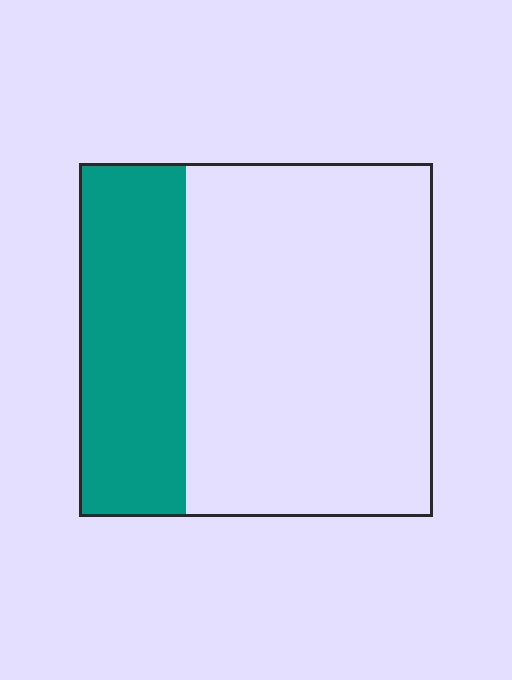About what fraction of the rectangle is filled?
About one third (1/3).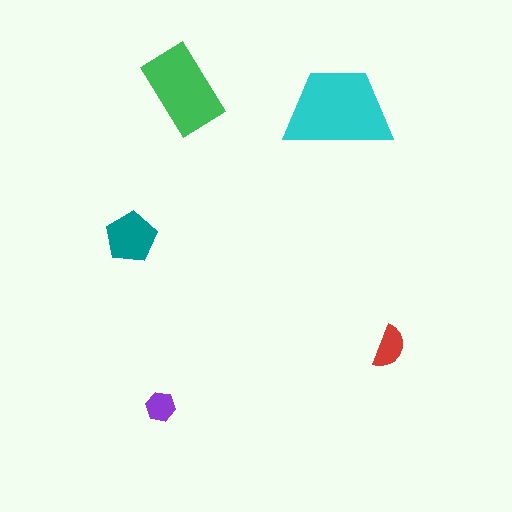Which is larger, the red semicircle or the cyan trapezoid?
The cyan trapezoid.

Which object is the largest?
The cyan trapezoid.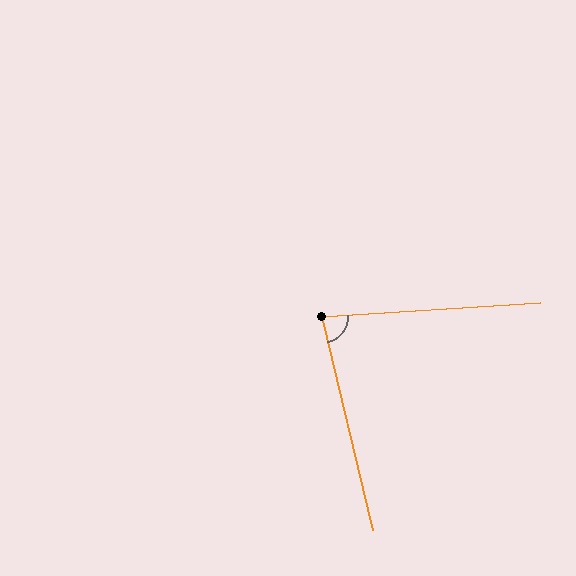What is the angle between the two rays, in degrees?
Approximately 80 degrees.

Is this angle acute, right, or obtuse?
It is acute.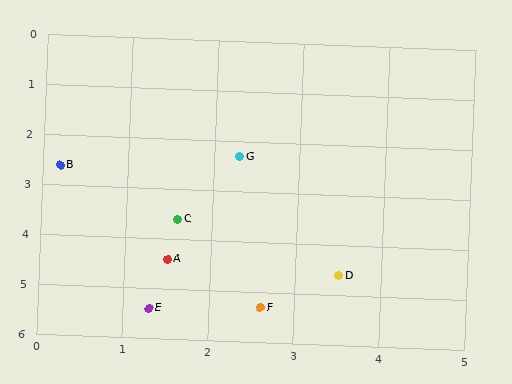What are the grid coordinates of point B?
Point B is at approximately (0.2, 2.6).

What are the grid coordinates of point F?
Point F is at approximately (2.6, 5.3).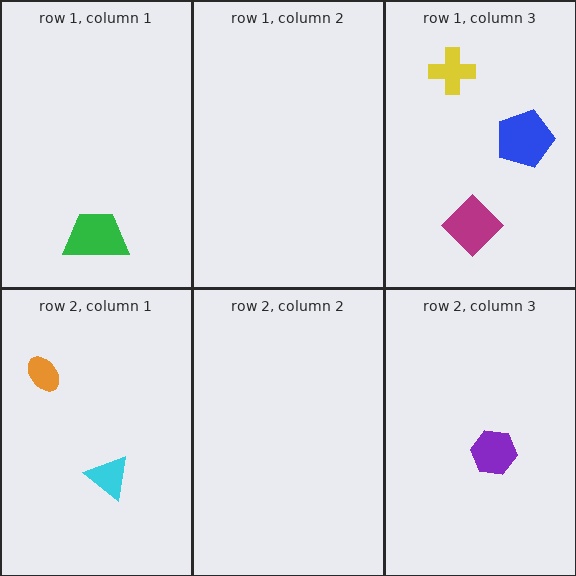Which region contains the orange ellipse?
The row 2, column 1 region.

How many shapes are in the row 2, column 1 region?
2.